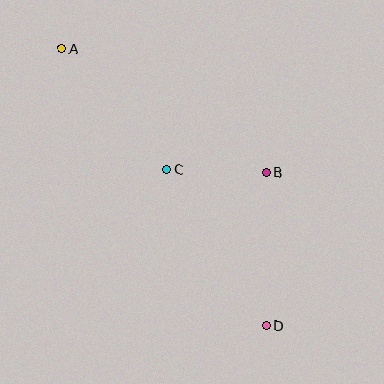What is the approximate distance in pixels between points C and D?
The distance between C and D is approximately 185 pixels.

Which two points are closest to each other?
Points B and C are closest to each other.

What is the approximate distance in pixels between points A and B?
The distance between A and B is approximately 239 pixels.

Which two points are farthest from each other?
Points A and D are farthest from each other.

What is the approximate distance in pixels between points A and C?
The distance between A and C is approximately 160 pixels.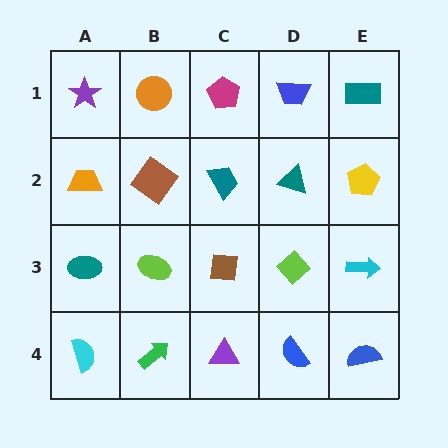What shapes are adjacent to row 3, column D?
A teal triangle (row 2, column D), a blue semicircle (row 4, column D), a brown square (row 3, column C), a cyan arrow (row 3, column E).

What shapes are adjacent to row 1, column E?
A yellow pentagon (row 2, column E), a blue trapezoid (row 1, column D).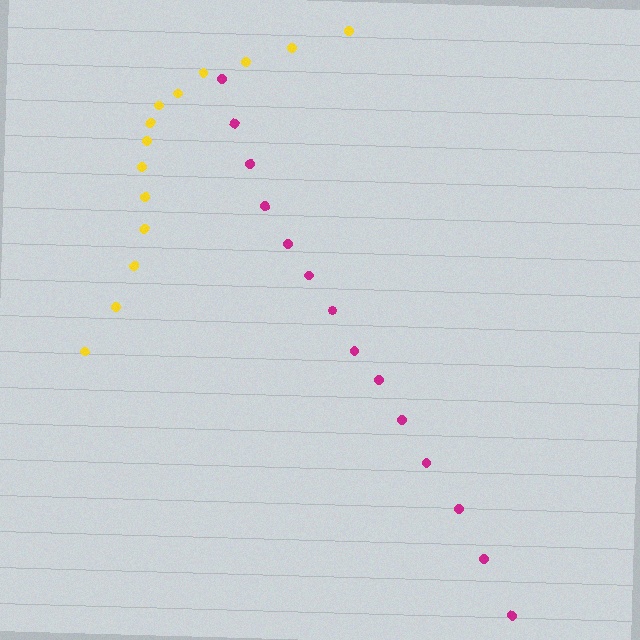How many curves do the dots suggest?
There are 2 distinct paths.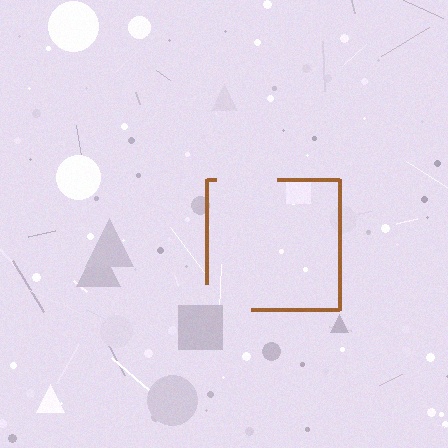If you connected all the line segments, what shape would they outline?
They would outline a square.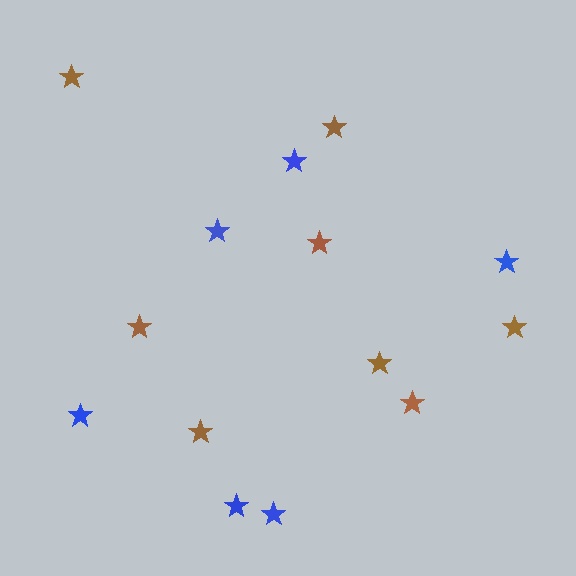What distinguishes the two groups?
There are 2 groups: one group of blue stars (6) and one group of brown stars (8).